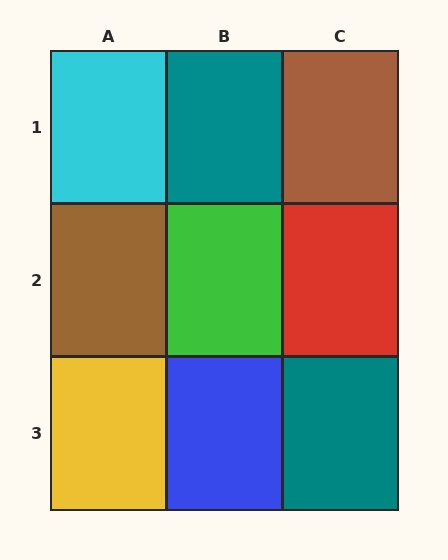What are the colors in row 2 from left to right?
Brown, green, red.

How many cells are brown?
2 cells are brown.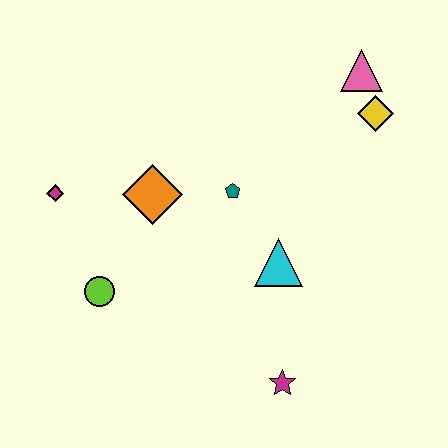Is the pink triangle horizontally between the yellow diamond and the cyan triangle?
Yes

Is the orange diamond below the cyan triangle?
No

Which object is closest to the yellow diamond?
The pink triangle is closest to the yellow diamond.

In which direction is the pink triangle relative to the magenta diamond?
The pink triangle is to the right of the magenta diamond.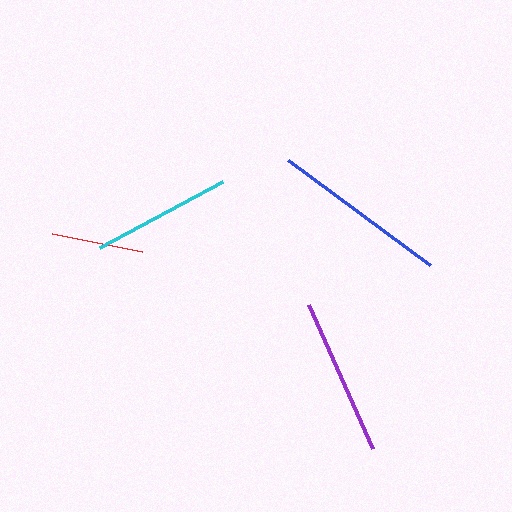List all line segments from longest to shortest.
From longest to shortest: blue, purple, cyan, red.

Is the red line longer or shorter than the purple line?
The purple line is longer than the red line.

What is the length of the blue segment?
The blue segment is approximately 177 pixels long.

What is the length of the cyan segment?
The cyan segment is approximately 140 pixels long.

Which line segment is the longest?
The blue line is the longest at approximately 177 pixels.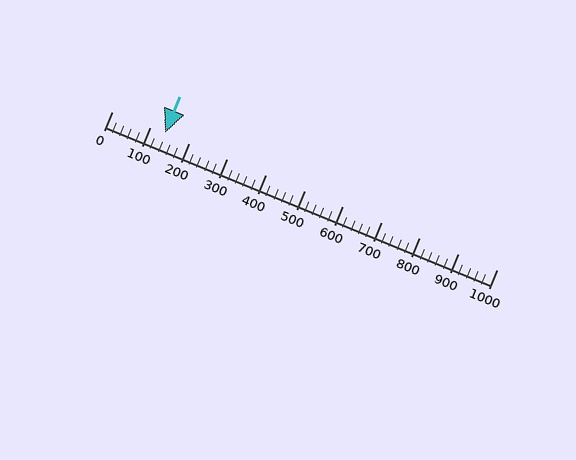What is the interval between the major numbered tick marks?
The major tick marks are spaced 100 units apart.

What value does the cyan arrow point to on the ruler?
The cyan arrow points to approximately 138.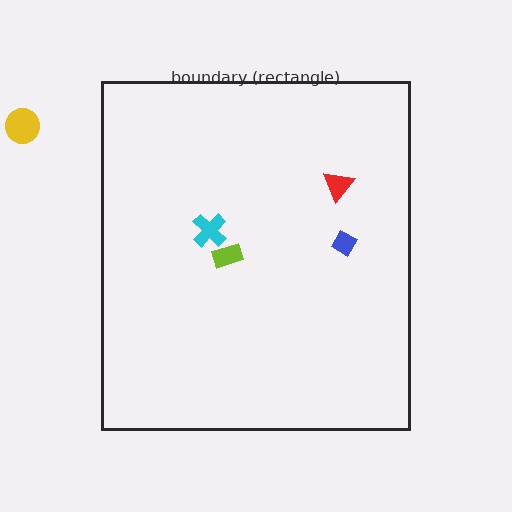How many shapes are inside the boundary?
4 inside, 1 outside.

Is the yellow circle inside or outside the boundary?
Outside.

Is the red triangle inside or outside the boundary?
Inside.